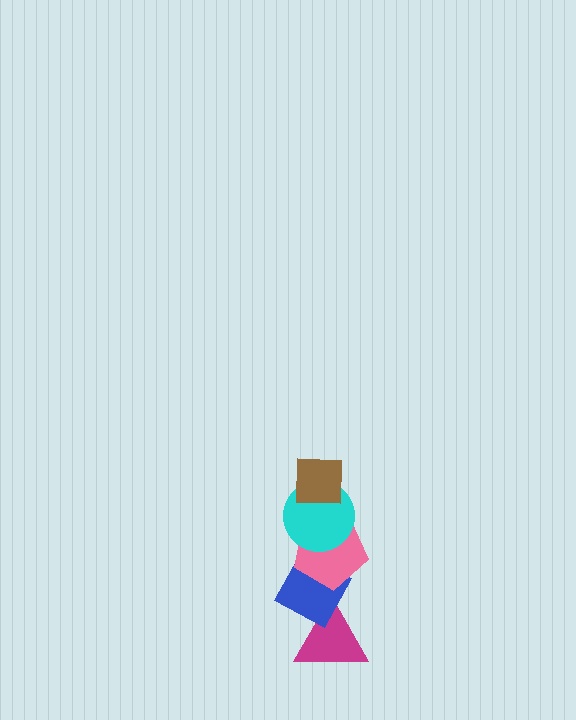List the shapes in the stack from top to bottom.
From top to bottom: the brown square, the cyan circle, the pink pentagon, the blue diamond, the magenta triangle.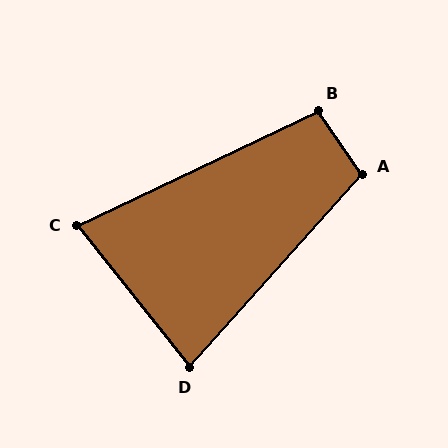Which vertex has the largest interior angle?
A, at approximately 103 degrees.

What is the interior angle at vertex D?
Approximately 81 degrees (acute).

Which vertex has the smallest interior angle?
C, at approximately 77 degrees.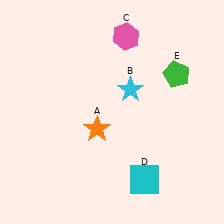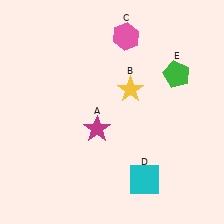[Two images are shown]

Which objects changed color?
A changed from orange to magenta. B changed from cyan to yellow.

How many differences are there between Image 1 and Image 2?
There are 2 differences between the two images.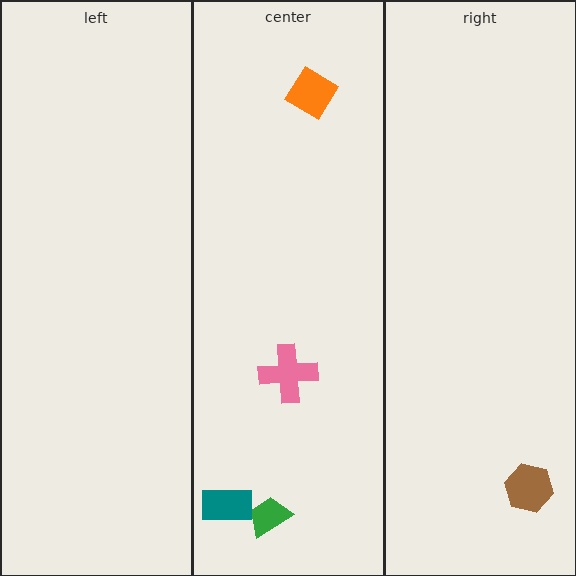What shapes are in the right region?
The brown hexagon.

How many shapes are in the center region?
4.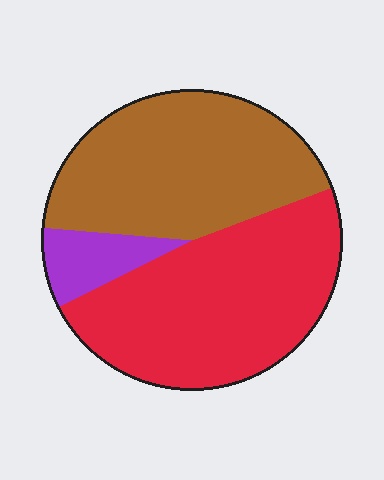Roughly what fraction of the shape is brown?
Brown covers 43% of the shape.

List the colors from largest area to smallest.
From largest to smallest: red, brown, purple.